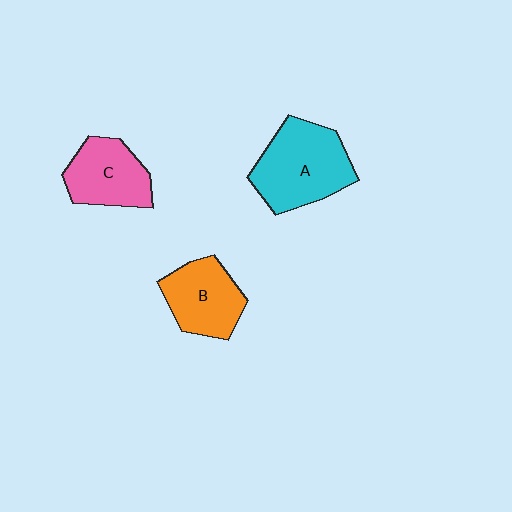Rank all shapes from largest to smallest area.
From largest to smallest: A (cyan), B (orange), C (pink).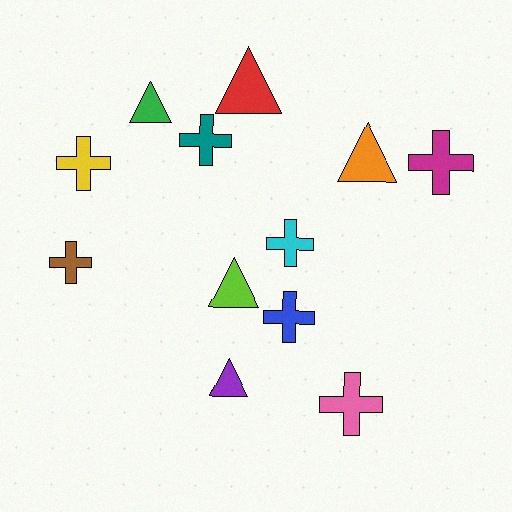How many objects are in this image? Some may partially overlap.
There are 12 objects.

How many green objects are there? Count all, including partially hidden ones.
There is 1 green object.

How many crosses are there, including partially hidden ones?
There are 7 crosses.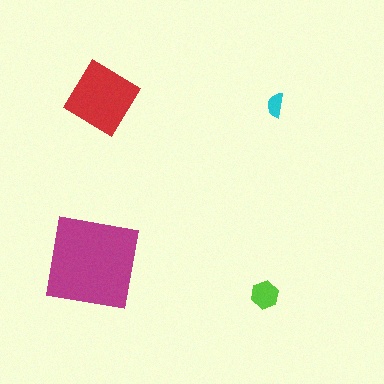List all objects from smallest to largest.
The cyan semicircle, the lime hexagon, the red diamond, the magenta square.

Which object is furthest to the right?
The cyan semicircle is rightmost.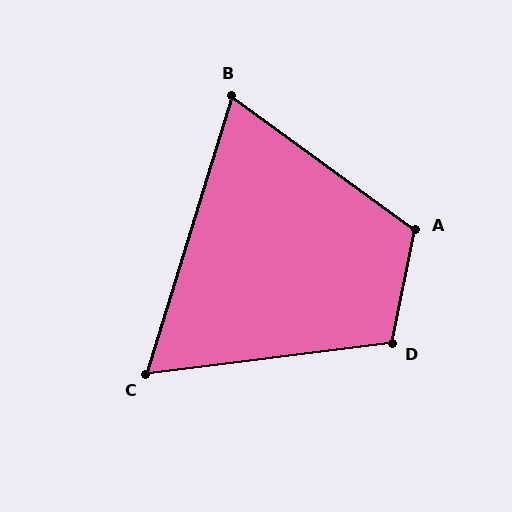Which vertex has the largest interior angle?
A, at approximately 114 degrees.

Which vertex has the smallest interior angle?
C, at approximately 66 degrees.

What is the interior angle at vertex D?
Approximately 109 degrees (obtuse).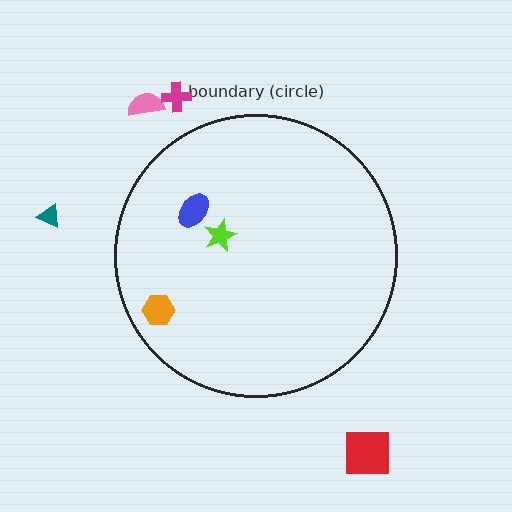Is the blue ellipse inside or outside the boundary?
Inside.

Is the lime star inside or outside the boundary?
Inside.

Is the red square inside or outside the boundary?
Outside.